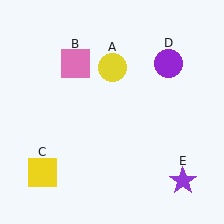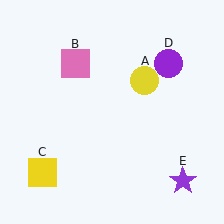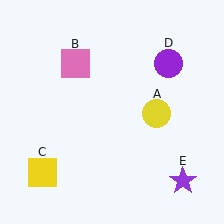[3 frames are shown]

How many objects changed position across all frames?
1 object changed position: yellow circle (object A).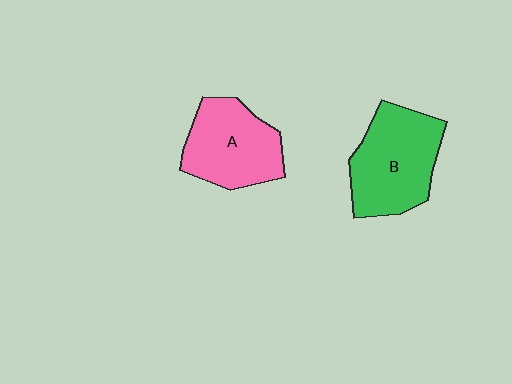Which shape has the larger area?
Shape B (green).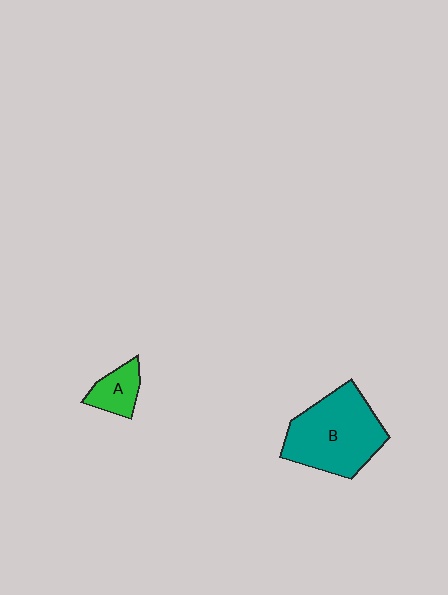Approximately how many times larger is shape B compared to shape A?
Approximately 3.1 times.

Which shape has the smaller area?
Shape A (green).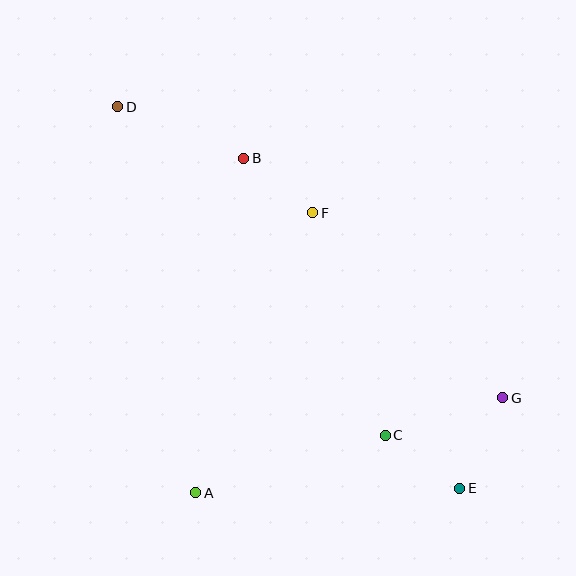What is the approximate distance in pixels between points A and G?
The distance between A and G is approximately 321 pixels.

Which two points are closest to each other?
Points B and F are closest to each other.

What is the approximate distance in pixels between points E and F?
The distance between E and F is approximately 313 pixels.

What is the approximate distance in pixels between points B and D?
The distance between B and D is approximately 136 pixels.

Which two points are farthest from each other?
Points D and E are farthest from each other.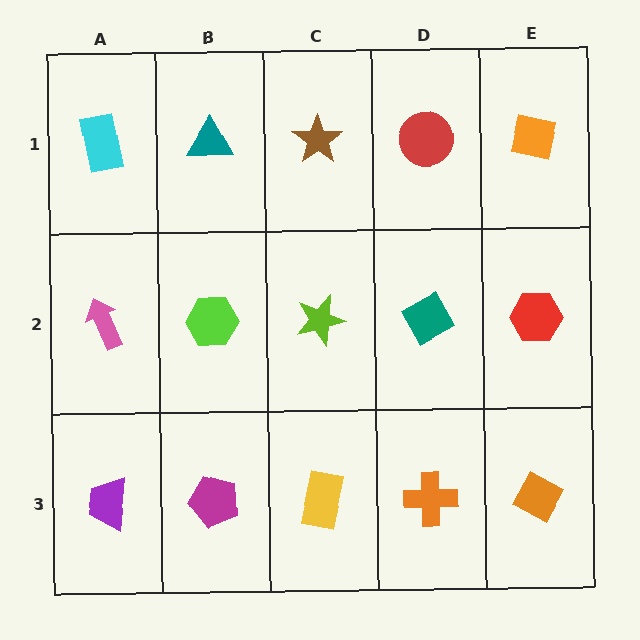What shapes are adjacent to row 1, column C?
A lime star (row 2, column C), a teal triangle (row 1, column B), a red circle (row 1, column D).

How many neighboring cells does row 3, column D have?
3.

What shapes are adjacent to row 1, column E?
A red hexagon (row 2, column E), a red circle (row 1, column D).